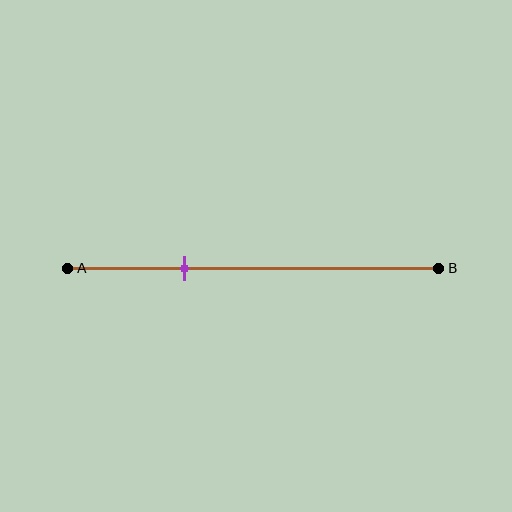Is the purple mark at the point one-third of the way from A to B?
Yes, the mark is approximately at the one-third point.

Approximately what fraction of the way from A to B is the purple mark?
The purple mark is approximately 30% of the way from A to B.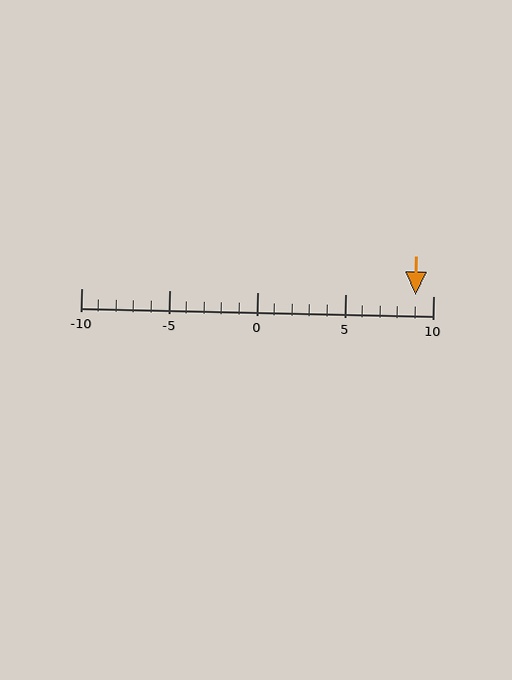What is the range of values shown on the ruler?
The ruler shows values from -10 to 10.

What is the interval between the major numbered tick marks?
The major tick marks are spaced 5 units apart.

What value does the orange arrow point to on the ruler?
The orange arrow points to approximately 9.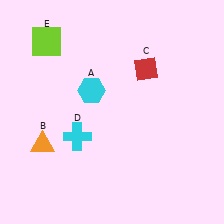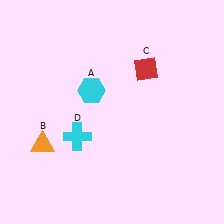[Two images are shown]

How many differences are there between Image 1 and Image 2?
There is 1 difference between the two images.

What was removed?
The lime square (E) was removed in Image 2.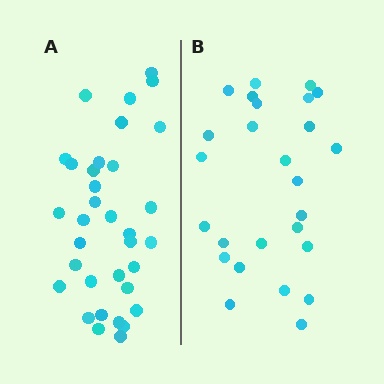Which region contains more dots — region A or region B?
Region A (the left region) has more dots.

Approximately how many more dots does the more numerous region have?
Region A has roughly 8 or so more dots than region B.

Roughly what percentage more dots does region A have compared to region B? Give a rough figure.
About 30% more.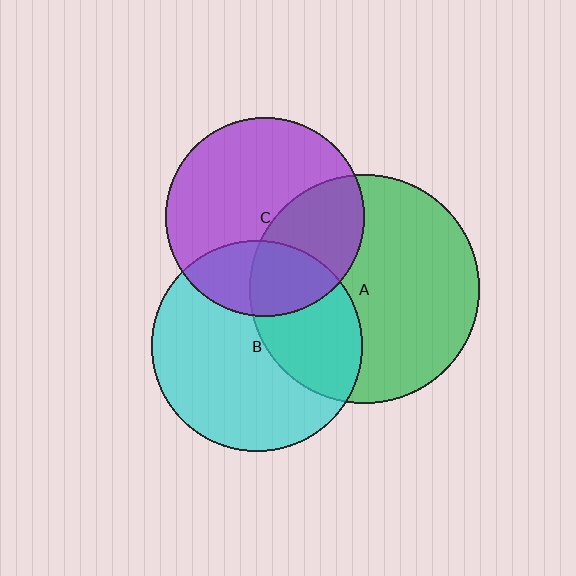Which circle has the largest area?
Circle A (green).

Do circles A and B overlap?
Yes.